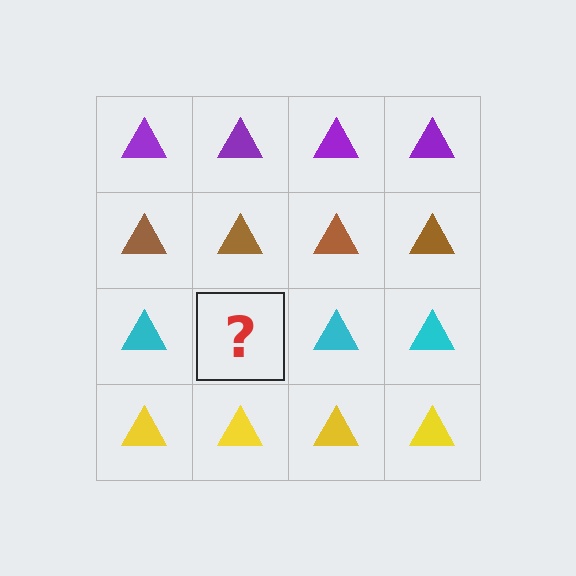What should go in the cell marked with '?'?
The missing cell should contain a cyan triangle.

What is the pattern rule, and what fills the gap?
The rule is that each row has a consistent color. The gap should be filled with a cyan triangle.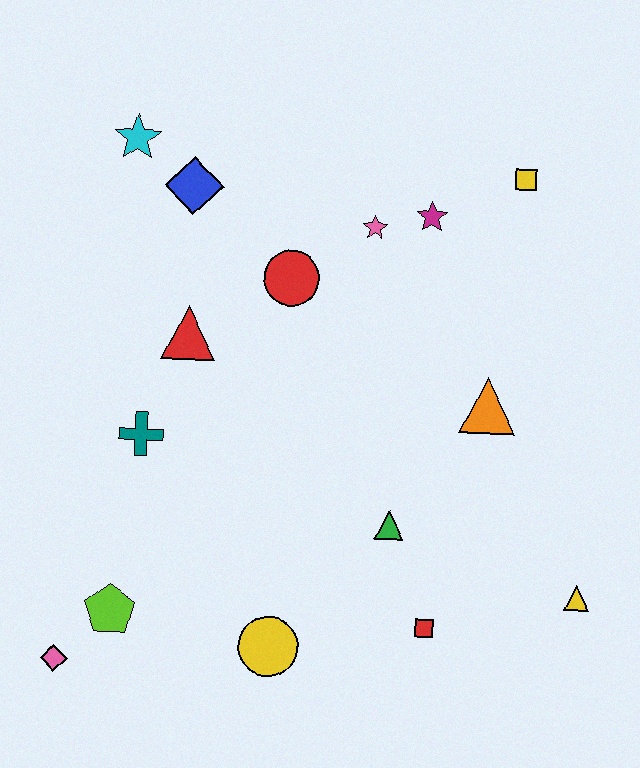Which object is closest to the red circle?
The pink star is closest to the red circle.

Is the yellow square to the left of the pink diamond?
No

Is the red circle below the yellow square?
Yes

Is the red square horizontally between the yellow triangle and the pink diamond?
Yes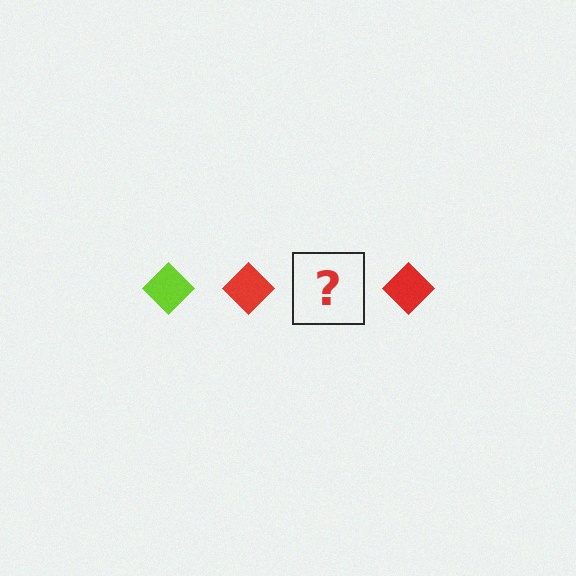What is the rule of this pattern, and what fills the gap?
The rule is that the pattern cycles through lime, red diamonds. The gap should be filled with a lime diamond.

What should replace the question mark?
The question mark should be replaced with a lime diamond.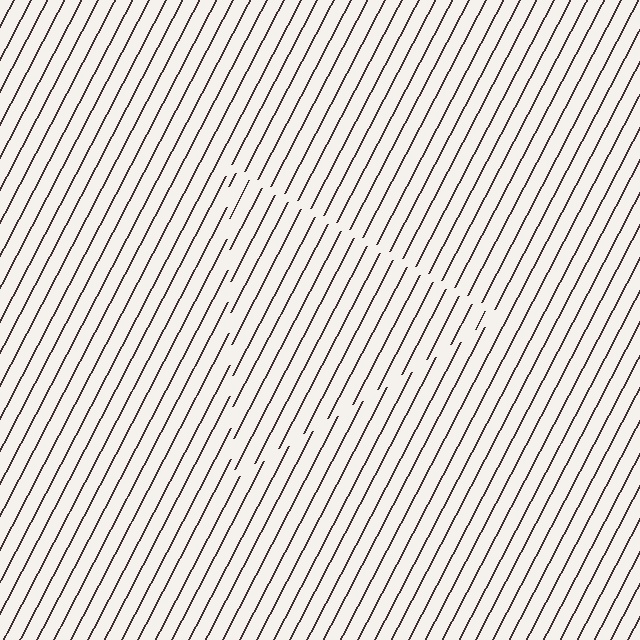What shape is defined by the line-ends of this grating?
An illusory triangle. The interior of the shape contains the same grating, shifted by half a period — the contour is defined by the phase discontinuity where line-ends from the inner and outer gratings abut.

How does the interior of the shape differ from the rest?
The interior of the shape contains the same grating, shifted by half a period — the contour is defined by the phase discontinuity where line-ends from the inner and outer gratings abut.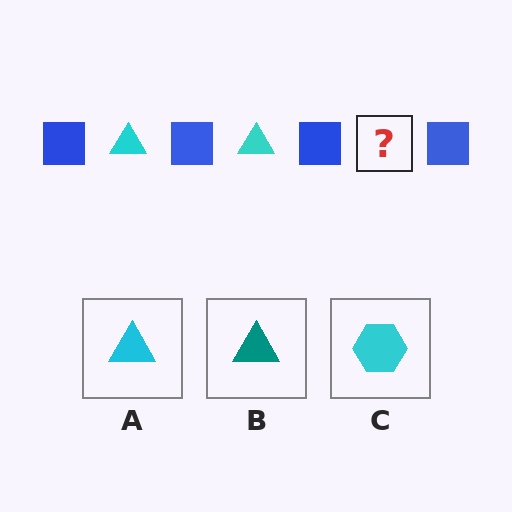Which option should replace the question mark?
Option A.